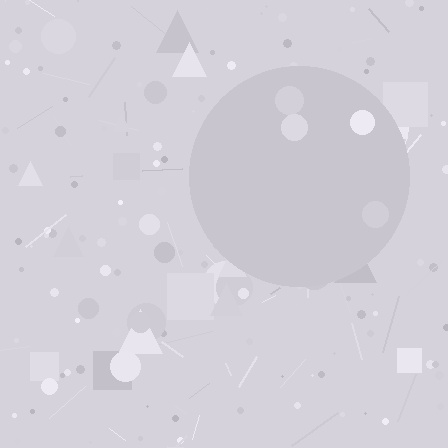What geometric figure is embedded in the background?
A circle is embedded in the background.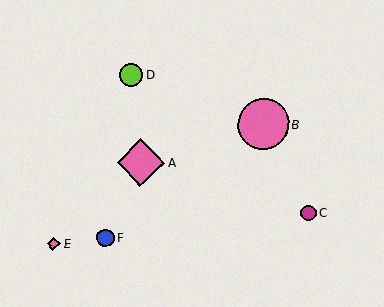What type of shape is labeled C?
Shape C is a magenta circle.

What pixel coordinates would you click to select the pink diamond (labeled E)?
Click at (53, 244) to select the pink diamond E.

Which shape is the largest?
The pink circle (labeled B) is the largest.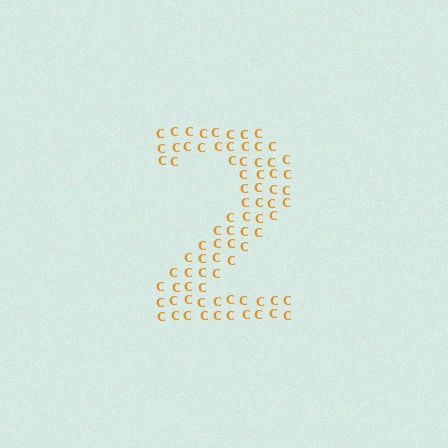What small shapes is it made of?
It is made of small letter C's.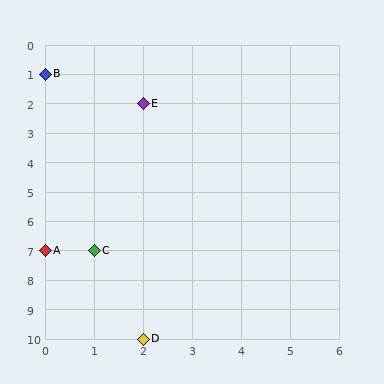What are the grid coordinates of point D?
Point D is at grid coordinates (2, 10).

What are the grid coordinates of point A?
Point A is at grid coordinates (0, 7).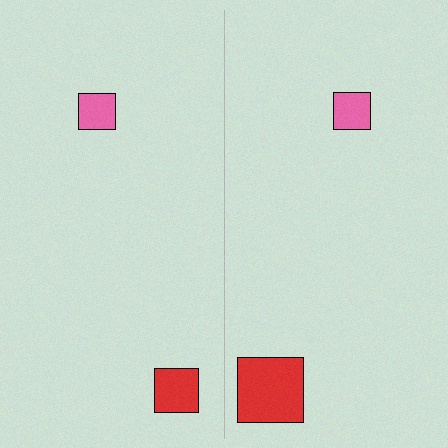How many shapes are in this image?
There are 4 shapes in this image.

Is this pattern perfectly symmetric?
No, the pattern is not perfectly symmetric. The red square on the right side has a different size than its mirror counterpart.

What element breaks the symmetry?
The red square on the right side has a different size than its mirror counterpart.